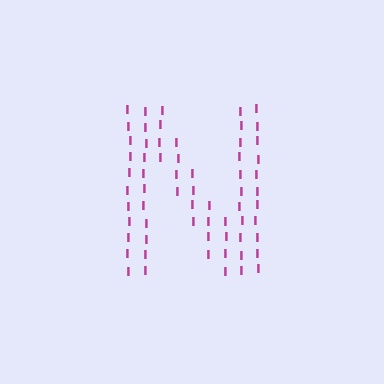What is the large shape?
The large shape is the letter N.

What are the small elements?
The small elements are letter I's.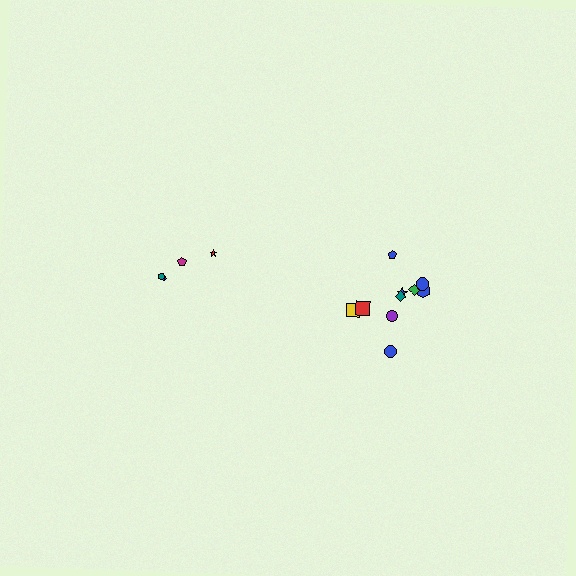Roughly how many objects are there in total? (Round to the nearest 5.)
Roughly 15 objects in total.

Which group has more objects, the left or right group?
The right group.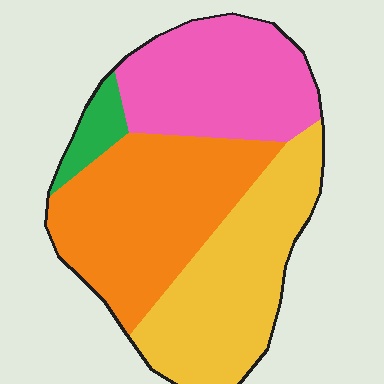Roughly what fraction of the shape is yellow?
Yellow takes up between a quarter and a half of the shape.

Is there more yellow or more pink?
Yellow.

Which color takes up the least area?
Green, at roughly 5%.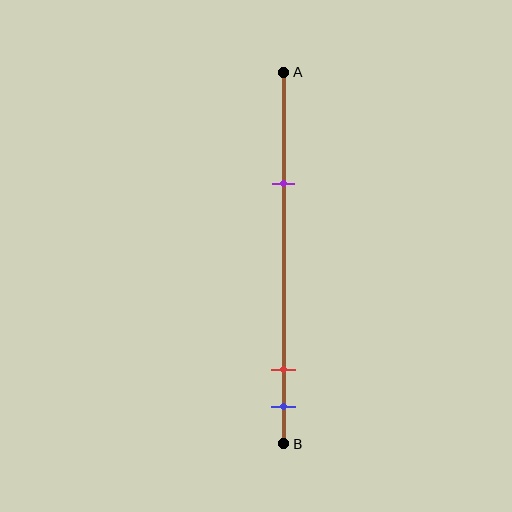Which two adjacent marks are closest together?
The red and blue marks are the closest adjacent pair.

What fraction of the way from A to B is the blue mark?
The blue mark is approximately 90% (0.9) of the way from A to B.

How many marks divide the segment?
There are 3 marks dividing the segment.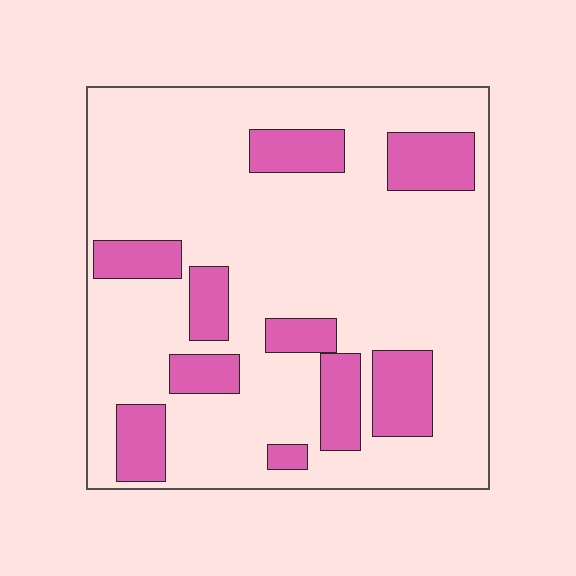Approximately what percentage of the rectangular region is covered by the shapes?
Approximately 20%.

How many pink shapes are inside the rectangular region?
10.